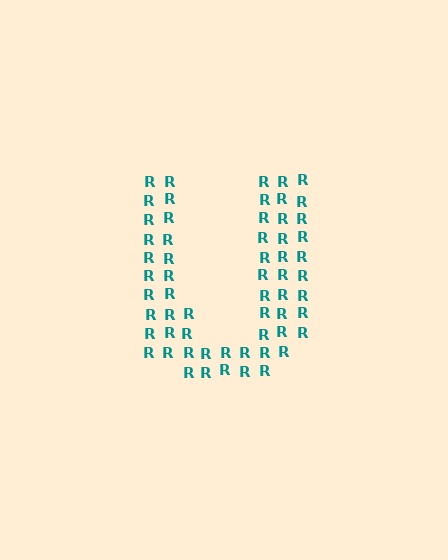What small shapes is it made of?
It is made of small letter R's.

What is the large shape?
The large shape is the letter U.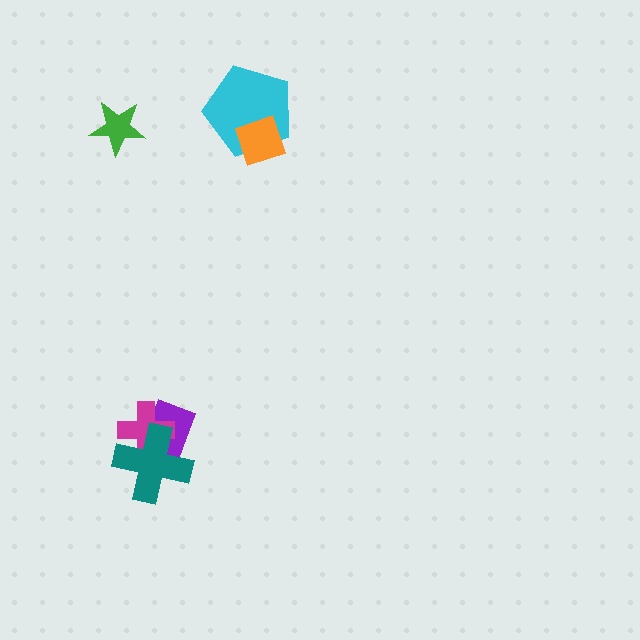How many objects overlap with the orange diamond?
1 object overlaps with the orange diamond.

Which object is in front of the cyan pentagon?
The orange diamond is in front of the cyan pentagon.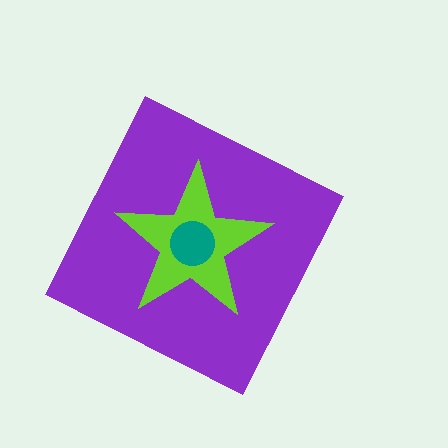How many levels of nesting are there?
3.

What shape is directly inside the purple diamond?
The lime star.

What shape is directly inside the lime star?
The teal circle.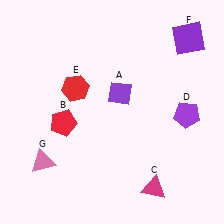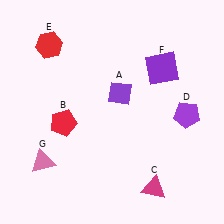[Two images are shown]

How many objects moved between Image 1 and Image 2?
2 objects moved between the two images.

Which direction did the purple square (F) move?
The purple square (F) moved down.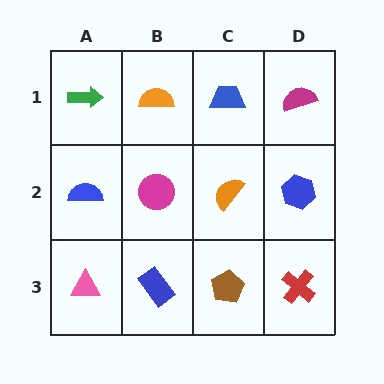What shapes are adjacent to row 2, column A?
A green arrow (row 1, column A), a pink triangle (row 3, column A), a magenta circle (row 2, column B).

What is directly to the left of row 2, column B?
A blue semicircle.